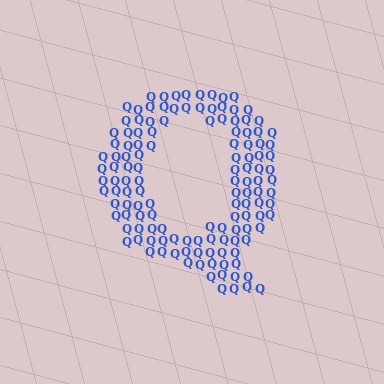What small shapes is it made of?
It is made of small letter Q's.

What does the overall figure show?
The overall figure shows the letter Q.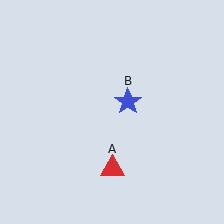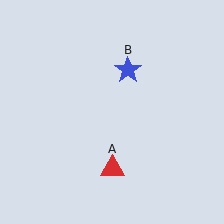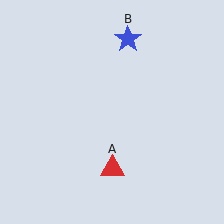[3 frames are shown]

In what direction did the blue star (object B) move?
The blue star (object B) moved up.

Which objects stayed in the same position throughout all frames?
Red triangle (object A) remained stationary.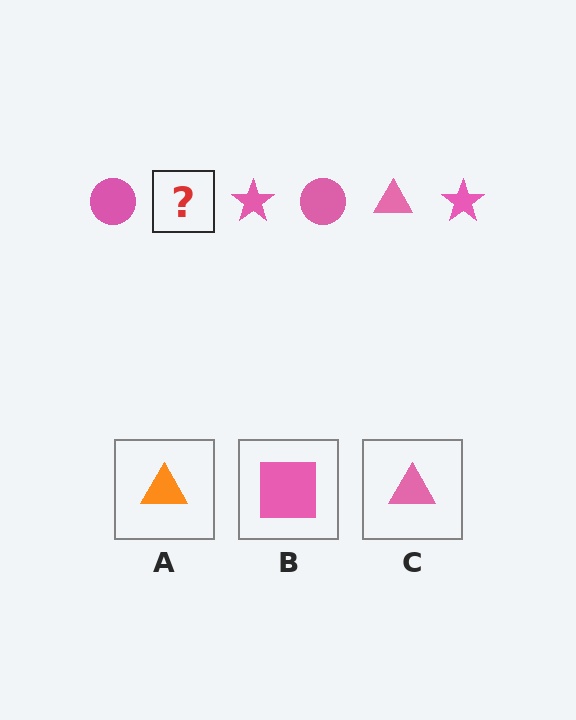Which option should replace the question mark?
Option C.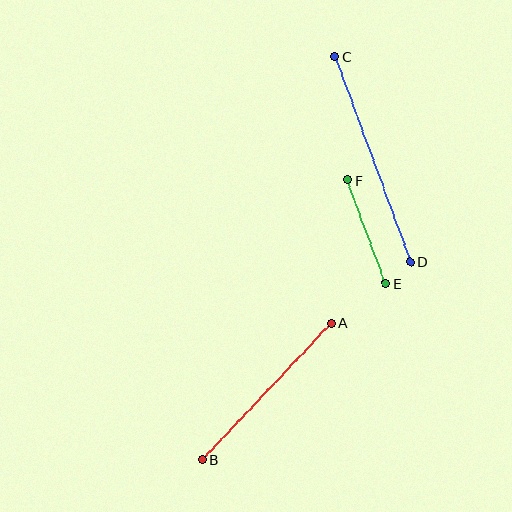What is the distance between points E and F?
The distance is approximately 110 pixels.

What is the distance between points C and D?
The distance is approximately 219 pixels.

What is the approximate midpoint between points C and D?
The midpoint is at approximately (372, 159) pixels.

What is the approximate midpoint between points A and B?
The midpoint is at approximately (266, 391) pixels.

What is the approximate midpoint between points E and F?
The midpoint is at approximately (367, 232) pixels.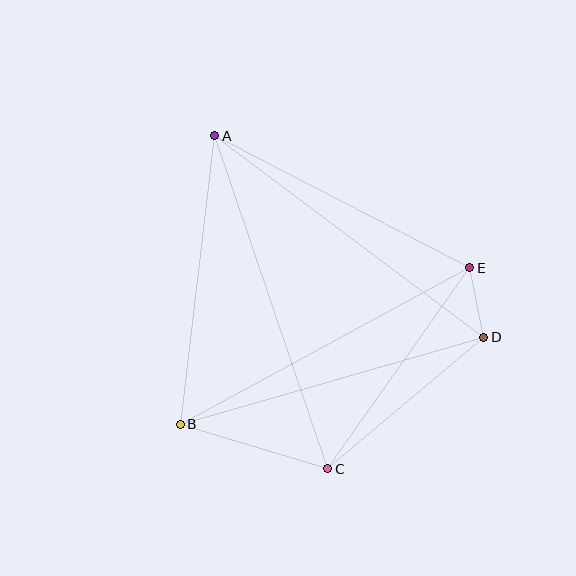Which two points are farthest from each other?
Points A and C are farthest from each other.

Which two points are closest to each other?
Points D and E are closest to each other.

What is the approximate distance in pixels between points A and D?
The distance between A and D is approximately 336 pixels.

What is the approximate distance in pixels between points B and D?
The distance between B and D is approximately 316 pixels.